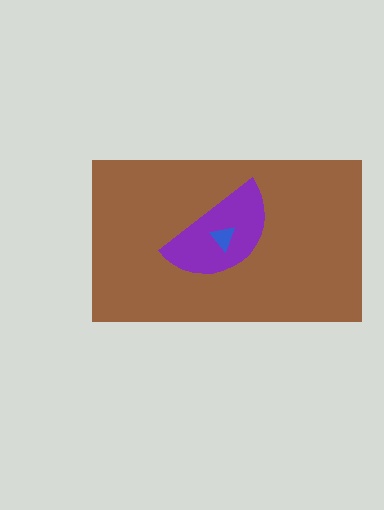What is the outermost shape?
The brown rectangle.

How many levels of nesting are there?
3.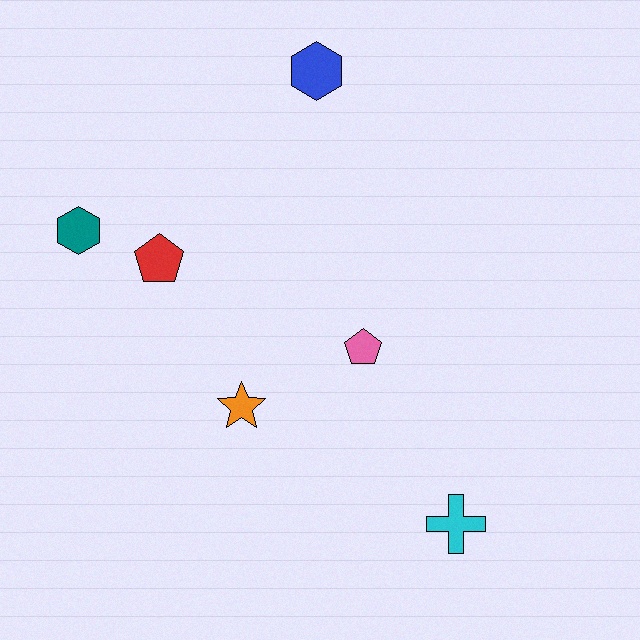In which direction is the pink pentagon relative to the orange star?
The pink pentagon is to the right of the orange star.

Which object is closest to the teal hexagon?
The red pentagon is closest to the teal hexagon.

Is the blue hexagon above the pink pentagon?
Yes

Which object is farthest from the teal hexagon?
The cyan cross is farthest from the teal hexagon.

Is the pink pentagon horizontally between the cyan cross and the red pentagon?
Yes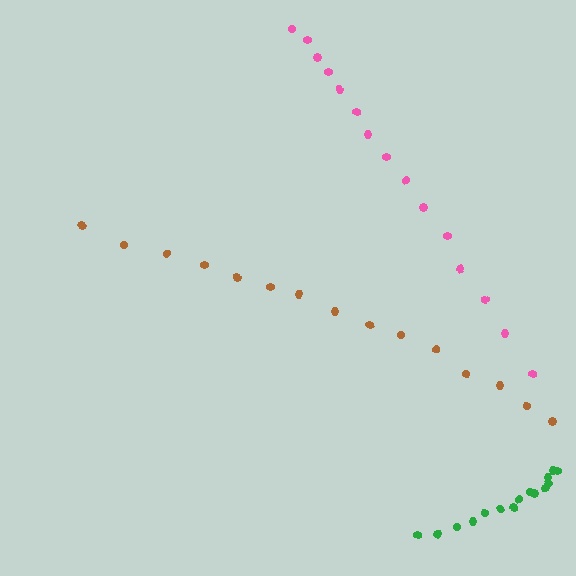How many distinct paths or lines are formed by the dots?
There are 3 distinct paths.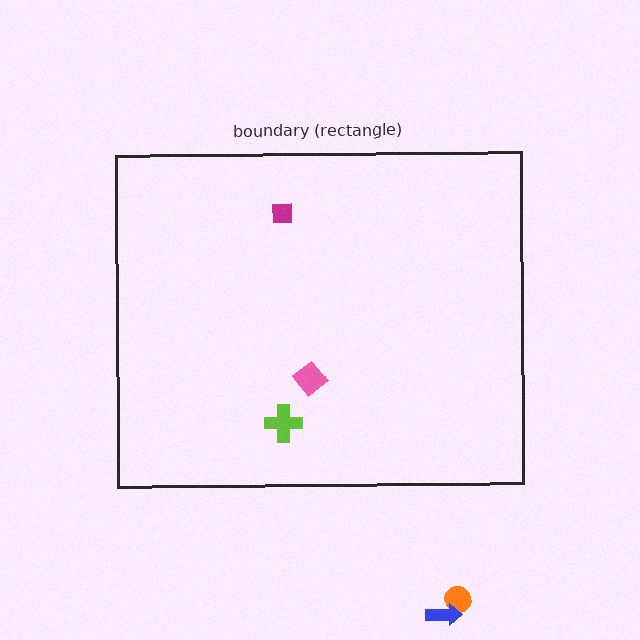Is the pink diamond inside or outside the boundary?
Inside.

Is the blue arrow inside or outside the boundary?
Outside.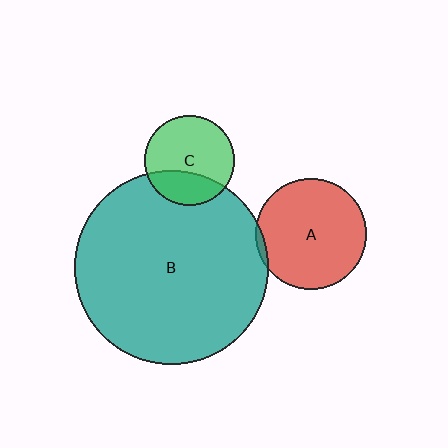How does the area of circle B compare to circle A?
Approximately 3.0 times.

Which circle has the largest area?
Circle B (teal).